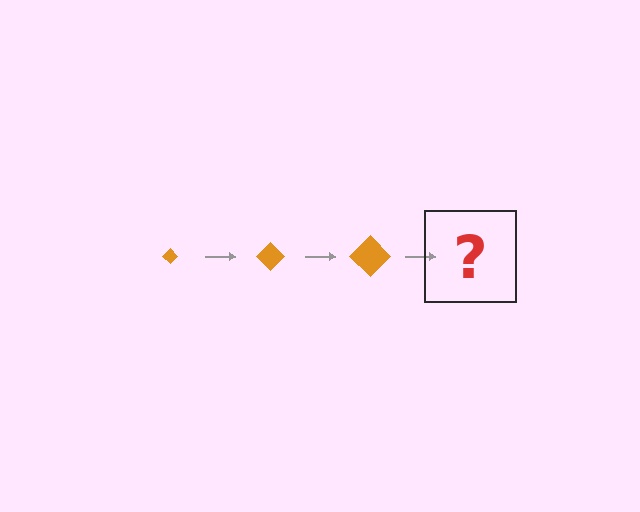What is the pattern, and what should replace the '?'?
The pattern is that the diamond gets progressively larger each step. The '?' should be an orange diamond, larger than the previous one.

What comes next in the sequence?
The next element should be an orange diamond, larger than the previous one.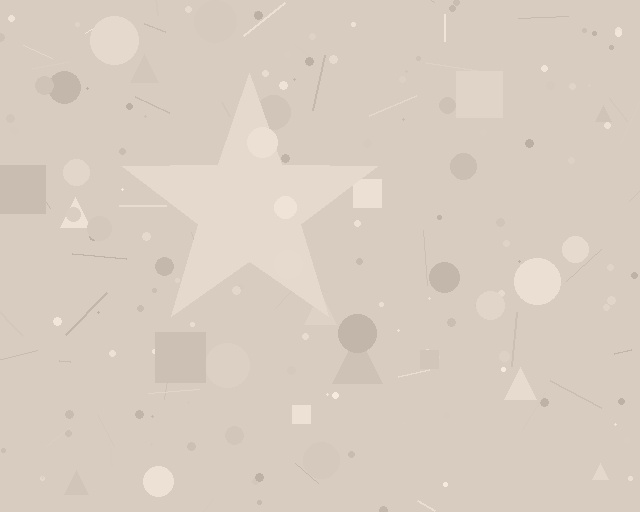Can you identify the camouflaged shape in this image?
The camouflaged shape is a star.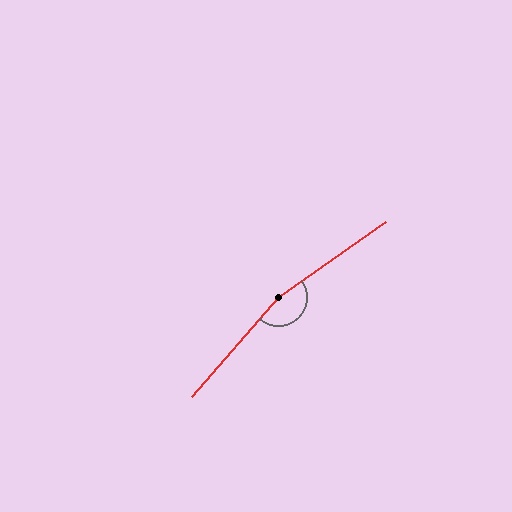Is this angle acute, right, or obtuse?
It is obtuse.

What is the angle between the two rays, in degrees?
Approximately 166 degrees.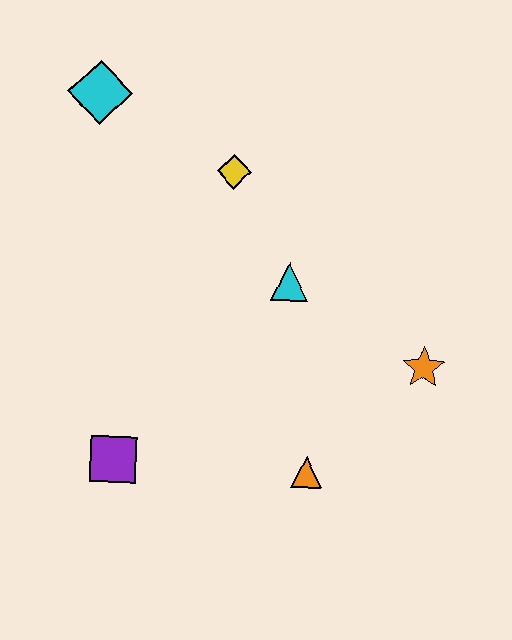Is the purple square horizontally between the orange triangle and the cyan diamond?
Yes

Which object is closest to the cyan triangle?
The yellow diamond is closest to the cyan triangle.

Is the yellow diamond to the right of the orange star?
No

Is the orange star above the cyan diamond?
No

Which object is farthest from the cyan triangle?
The cyan diamond is farthest from the cyan triangle.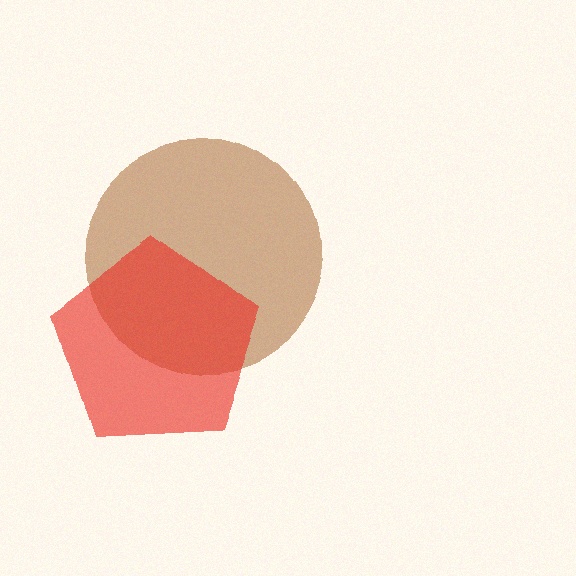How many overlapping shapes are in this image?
There are 2 overlapping shapes in the image.